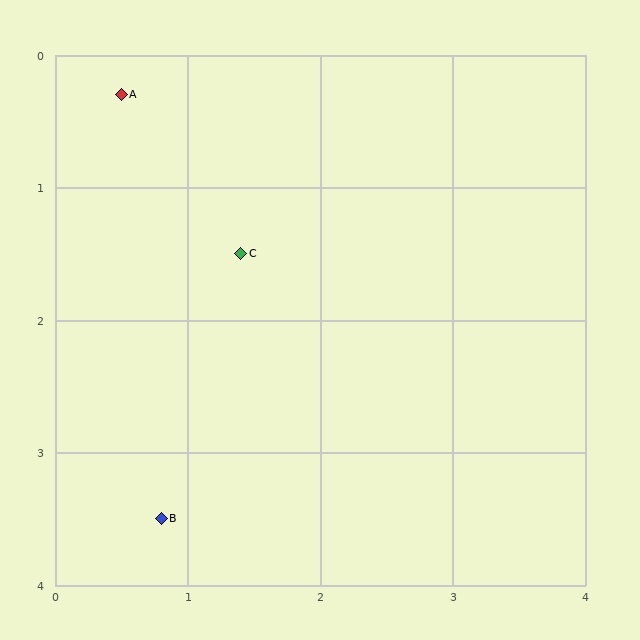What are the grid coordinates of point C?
Point C is at approximately (1.4, 1.5).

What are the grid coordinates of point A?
Point A is at approximately (0.5, 0.3).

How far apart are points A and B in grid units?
Points A and B are about 3.2 grid units apart.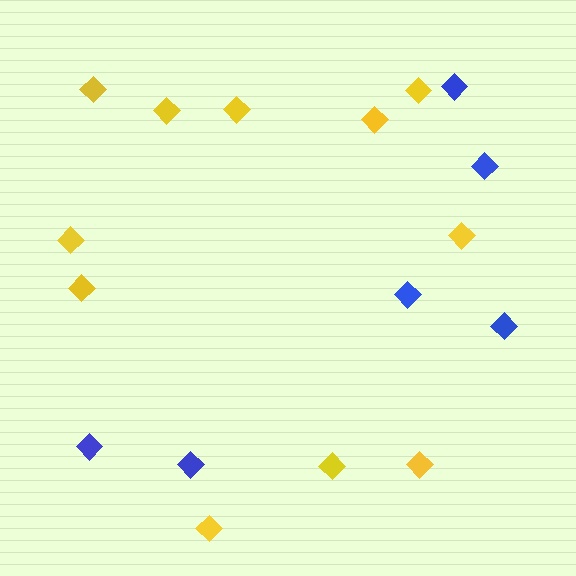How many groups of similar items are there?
There are 2 groups: one group of blue diamonds (6) and one group of yellow diamonds (11).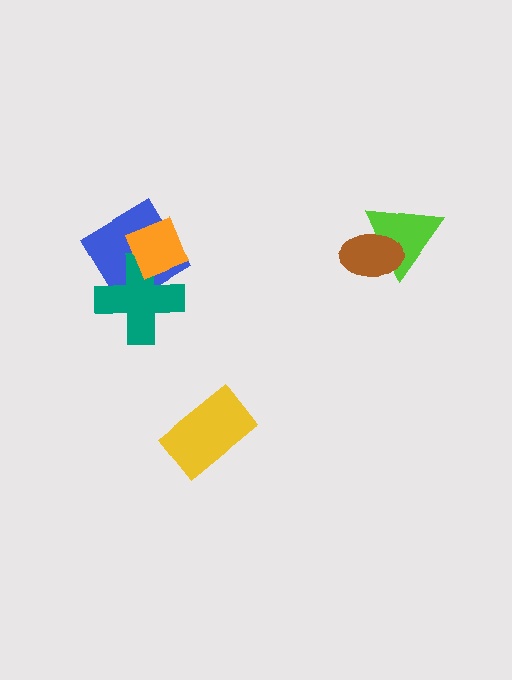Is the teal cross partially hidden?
Yes, it is partially covered by another shape.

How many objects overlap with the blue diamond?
2 objects overlap with the blue diamond.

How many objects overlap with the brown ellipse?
1 object overlaps with the brown ellipse.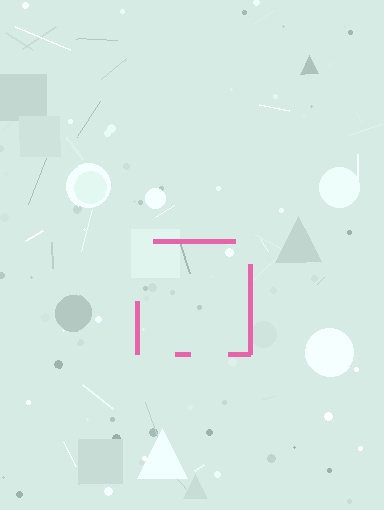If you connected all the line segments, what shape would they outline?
They would outline a square.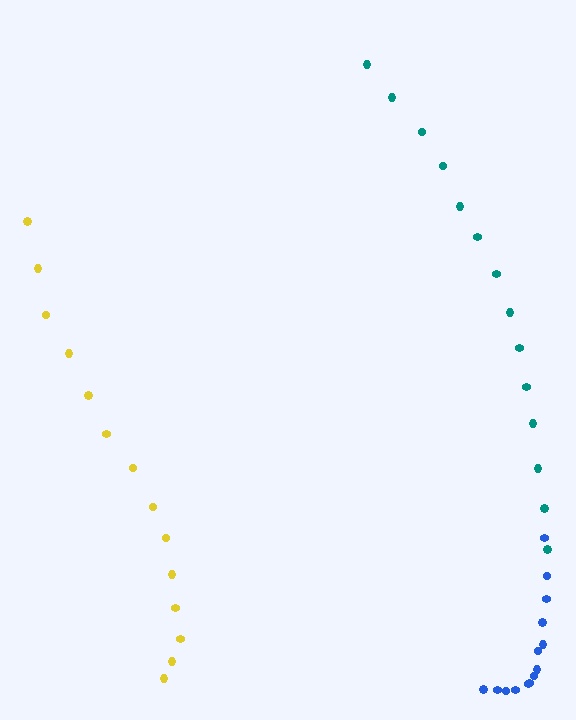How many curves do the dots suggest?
There are 3 distinct paths.